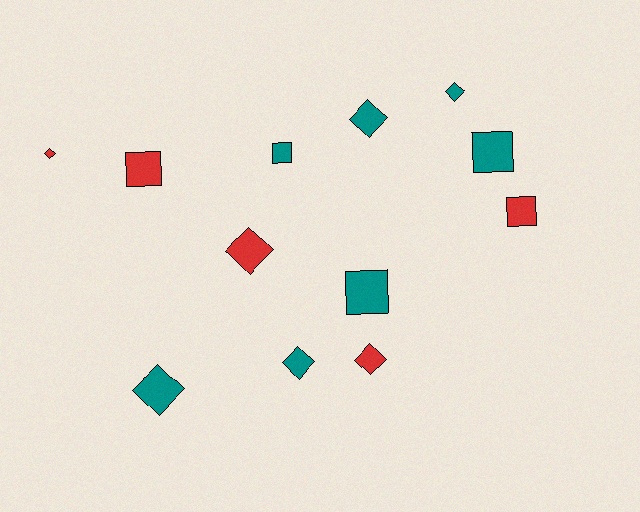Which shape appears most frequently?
Diamond, with 7 objects.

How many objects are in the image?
There are 12 objects.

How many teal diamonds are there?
There are 4 teal diamonds.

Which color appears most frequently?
Teal, with 7 objects.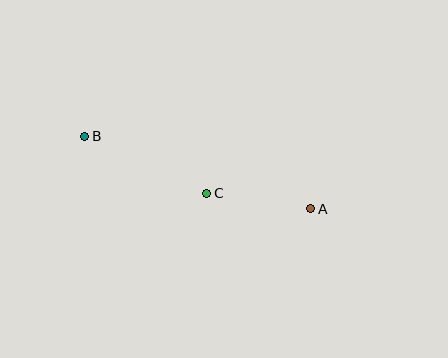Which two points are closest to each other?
Points A and C are closest to each other.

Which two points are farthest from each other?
Points A and B are farthest from each other.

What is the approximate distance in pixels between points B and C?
The distance between B and C is approximately 135 pixels.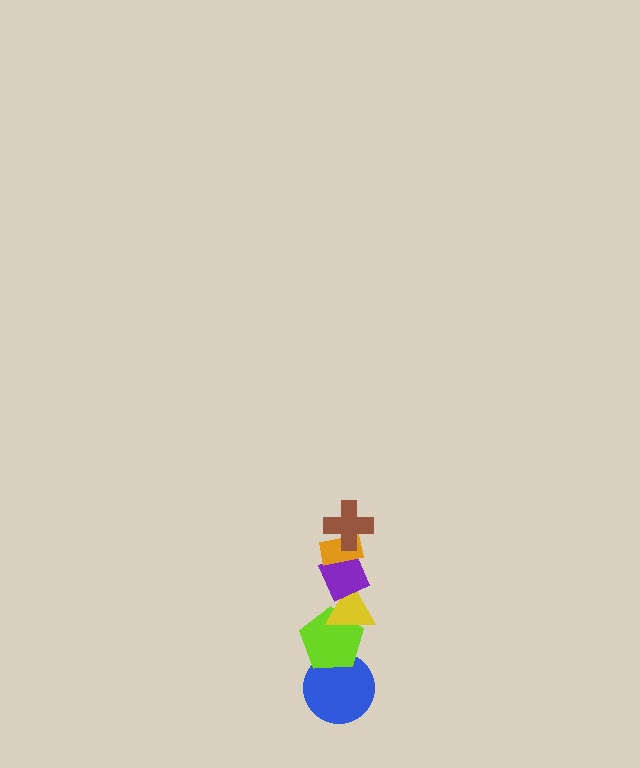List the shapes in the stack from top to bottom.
From top to bottom: the brown cross, the orange rectangle, the purple diamond, the yellow triangle, the lime pentagon, the blue circle.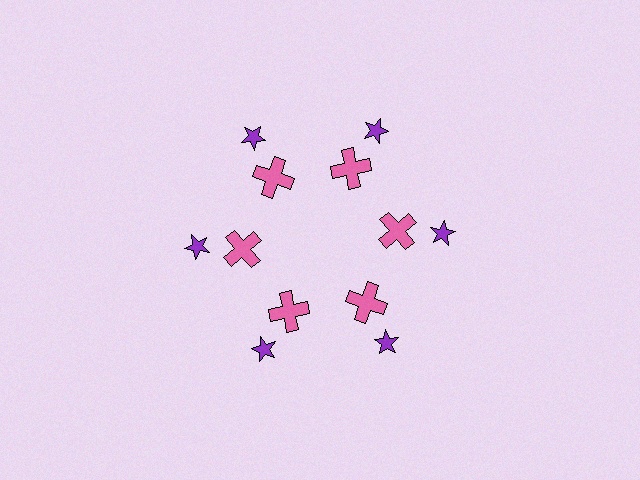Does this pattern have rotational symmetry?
Yes, this pattern has 6-fold rotational symmetry. It looks the same after rotating 60 degrees around the center.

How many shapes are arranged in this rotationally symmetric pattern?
There are 12 shapes, arranged in 6 groups of 2.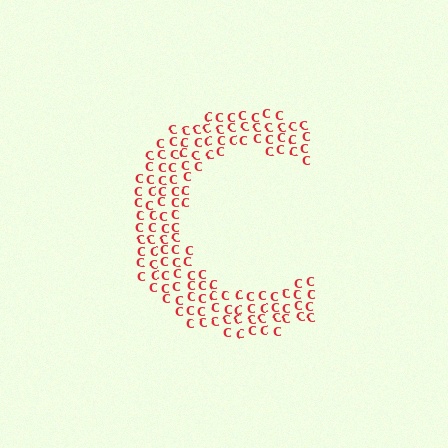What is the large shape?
The large shape is the letter C.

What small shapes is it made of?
It is made of small letter C's.